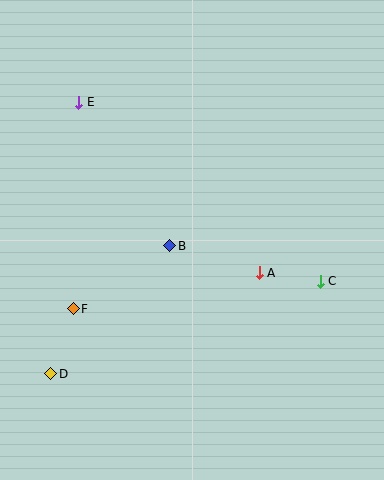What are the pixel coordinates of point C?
Point C is at (320, 281).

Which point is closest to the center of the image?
Point B at (170, 246) is closest to the center.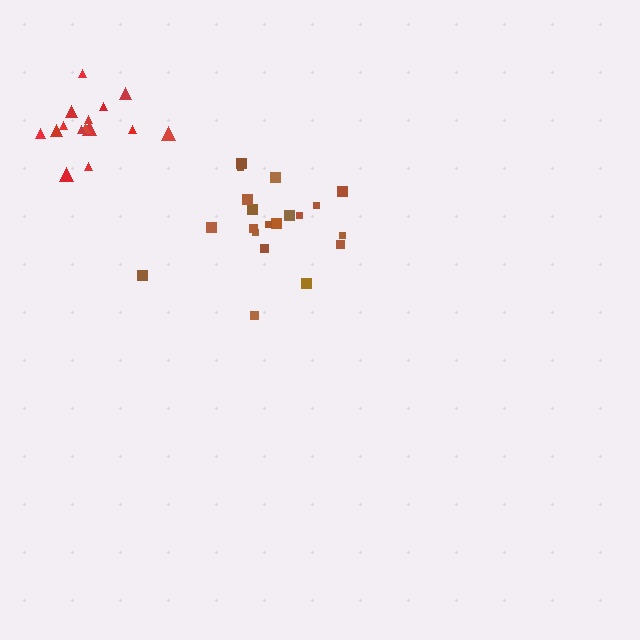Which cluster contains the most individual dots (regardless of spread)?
Brown (20).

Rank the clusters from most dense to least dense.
red, brown.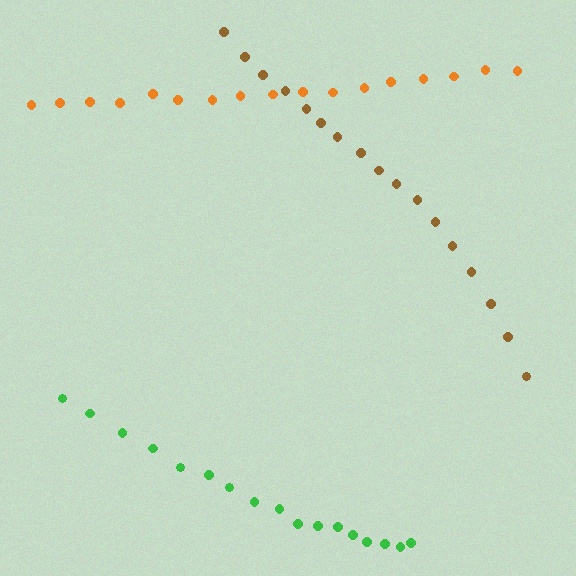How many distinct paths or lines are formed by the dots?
There are 3 distinct paths.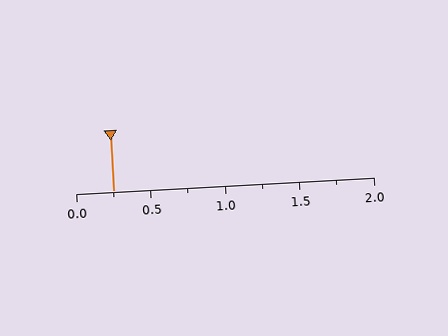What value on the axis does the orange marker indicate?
The marker indicates approximately 0.25.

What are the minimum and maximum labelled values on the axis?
The axis runs from 0.0 to 2.0.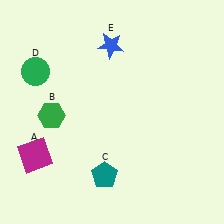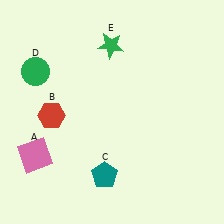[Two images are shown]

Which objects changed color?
A changed from magenta to pink. B changed from green to red. E changed from blue to green.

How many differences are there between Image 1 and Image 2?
There are 3 differences between the two images.